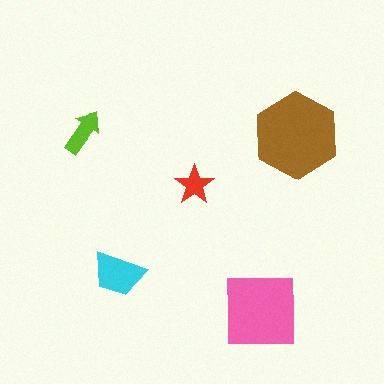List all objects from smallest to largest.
The red star, the lime arrow, the cyan trapezoid, the pink square, the brown hexagon.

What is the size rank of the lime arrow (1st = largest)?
4th.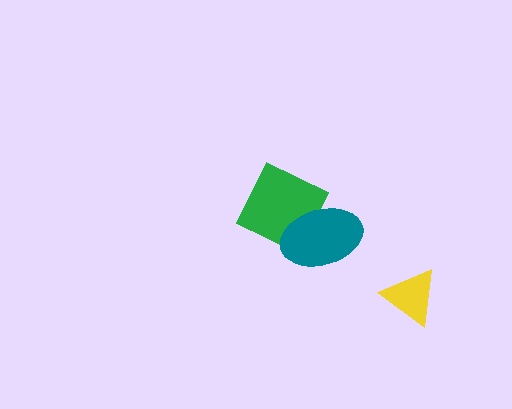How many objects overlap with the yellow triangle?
0 objects overlap with the yellow triangle.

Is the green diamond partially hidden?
Yes, it is partially covered by another shape.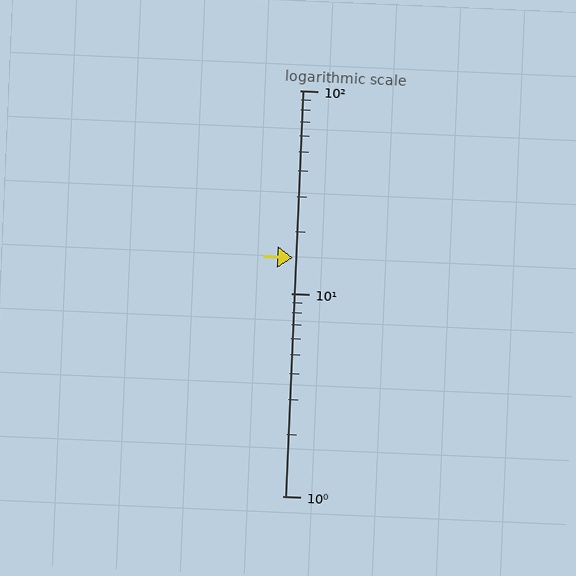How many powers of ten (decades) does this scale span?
The scale spans 2 decades, from 1 to 100.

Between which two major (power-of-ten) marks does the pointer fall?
The pointer is between 10 and 100.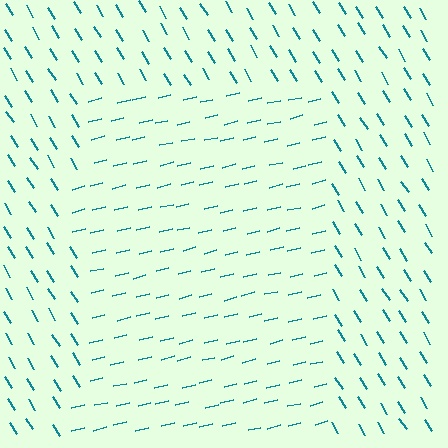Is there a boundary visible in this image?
Yes, there is a texture boundary formed by a change in line orientation.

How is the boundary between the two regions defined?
The boundary is defined purely by a change in line orientation (approximately 72 degrees difference). All lines are the same color and thickness.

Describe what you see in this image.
The image is filled with small teal line segments. A rectangle region in the image has lines oriented differently from the surrounding lines, creating a visible texture boundary.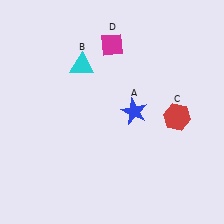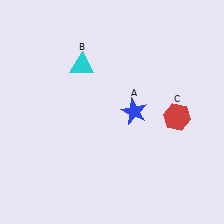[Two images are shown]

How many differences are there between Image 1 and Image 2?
There is 1 difference between the two images.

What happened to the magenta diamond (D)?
The magenta diamond (D) was removed in Image 2. It was in the top-right area of Image 1.